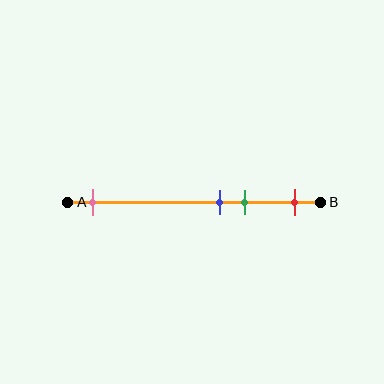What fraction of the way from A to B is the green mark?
The green mark is approximately 70% (0.7) of the way from A to B.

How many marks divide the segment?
There are 4 marks dividing the segment.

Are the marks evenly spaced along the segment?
No, the marks are not evenly spaced.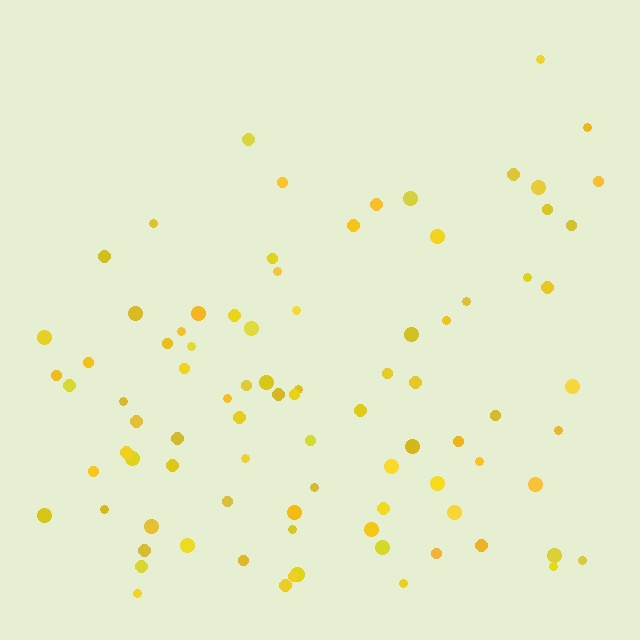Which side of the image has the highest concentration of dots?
The bottom.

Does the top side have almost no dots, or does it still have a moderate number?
Still a moderate number, just noticeably fewer than the bottom.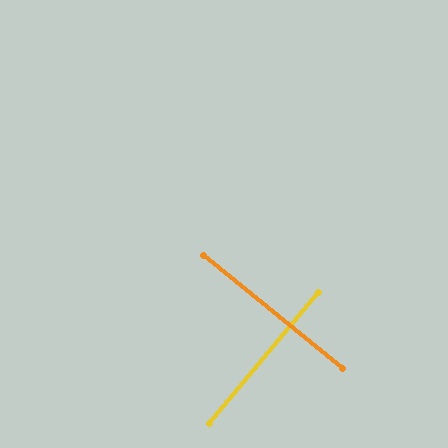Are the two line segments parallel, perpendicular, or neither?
Perpendicular — they meet at approximately 89°.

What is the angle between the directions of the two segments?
Approximately 89 degrees.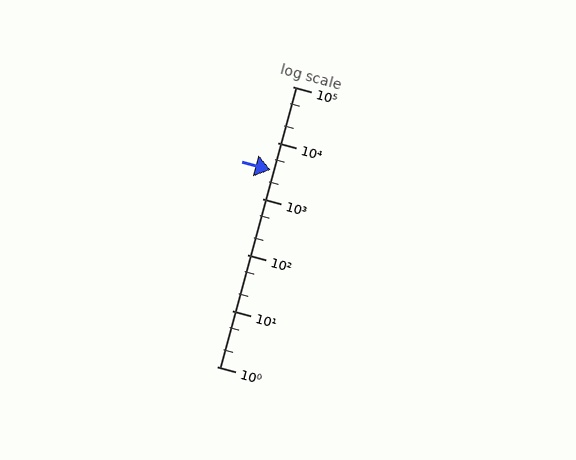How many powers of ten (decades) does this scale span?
The scale spans 5 decades, from 1 to 100000.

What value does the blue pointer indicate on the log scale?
The pointer indicates approximately 3200.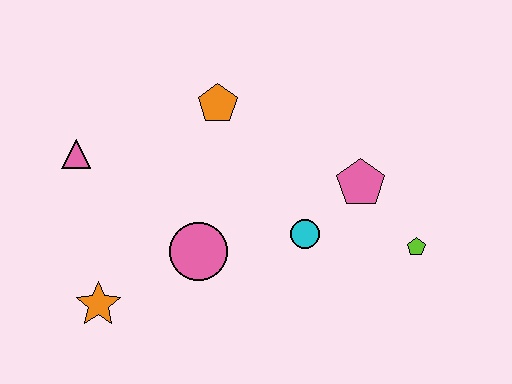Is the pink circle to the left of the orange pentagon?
Yes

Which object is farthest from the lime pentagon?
The pink triangle is farthest from the lime pentagon.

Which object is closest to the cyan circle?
The pink pentagon is closest to the cyan circle.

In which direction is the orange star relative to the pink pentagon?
The orange star is to the left of the pink pentagon.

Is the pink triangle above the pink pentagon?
Yes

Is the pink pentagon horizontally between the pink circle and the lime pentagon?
Yes